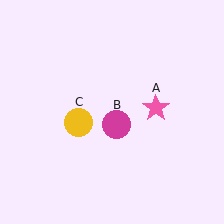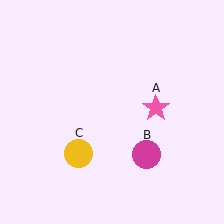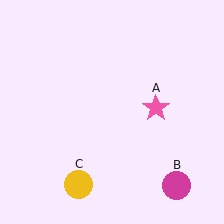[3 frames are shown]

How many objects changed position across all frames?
2 objects changed position: magenta circle (object B), yellow circle (object C).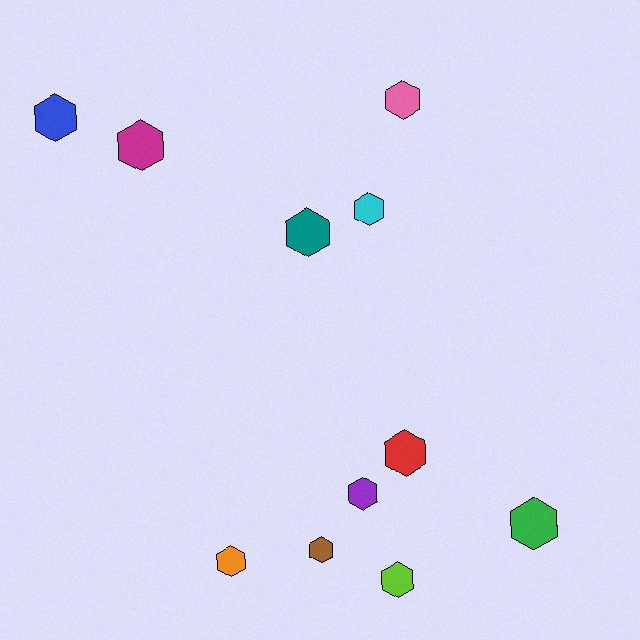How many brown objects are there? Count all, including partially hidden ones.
There is 1 brown object.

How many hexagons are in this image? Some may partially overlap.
There are 11 hexagons.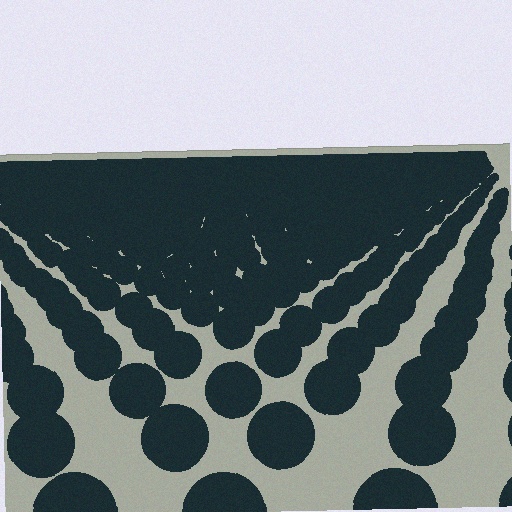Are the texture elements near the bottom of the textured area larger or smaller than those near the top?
Larger. Near the bottom, elements are closer to the viewer and appear at a bigger on-screen size.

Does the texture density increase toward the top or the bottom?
Density increases toward the top.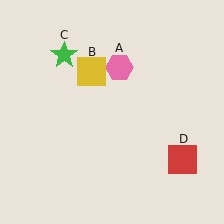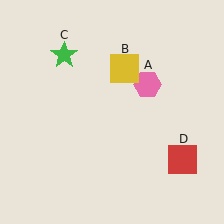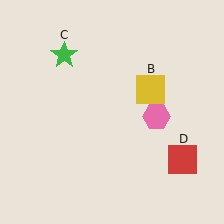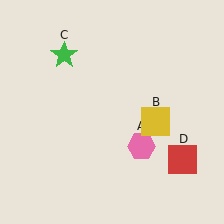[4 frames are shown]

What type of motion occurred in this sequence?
The pink hexagon (object A), yellow square (object B) rotated clockwise around the center of the scene.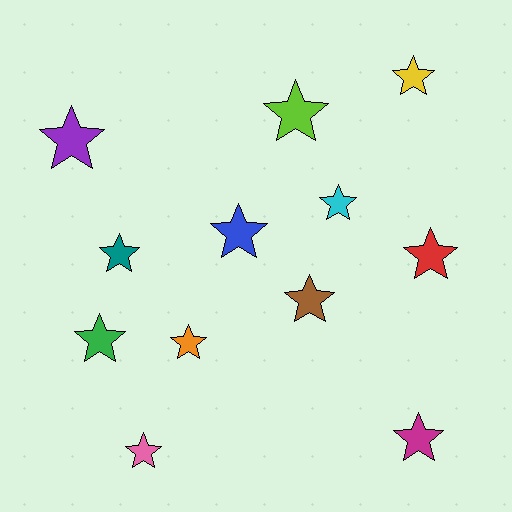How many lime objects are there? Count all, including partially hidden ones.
There is 1 lime object.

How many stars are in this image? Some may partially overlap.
There are 12 stars.